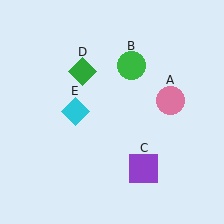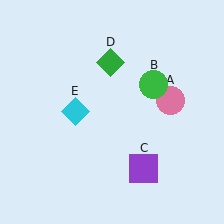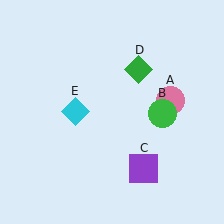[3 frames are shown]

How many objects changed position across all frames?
2 objects changed position: green circle (object B), green diamond (object D).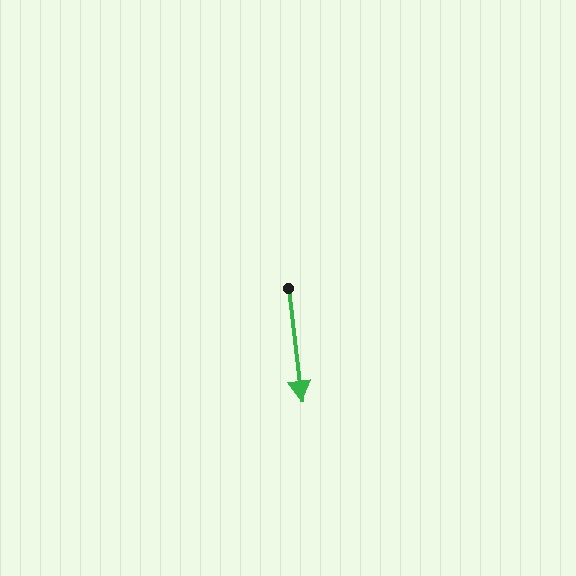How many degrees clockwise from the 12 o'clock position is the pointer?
Approximately 173 degrees.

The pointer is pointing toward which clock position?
Roughly 6 o'clock.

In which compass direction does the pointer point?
South.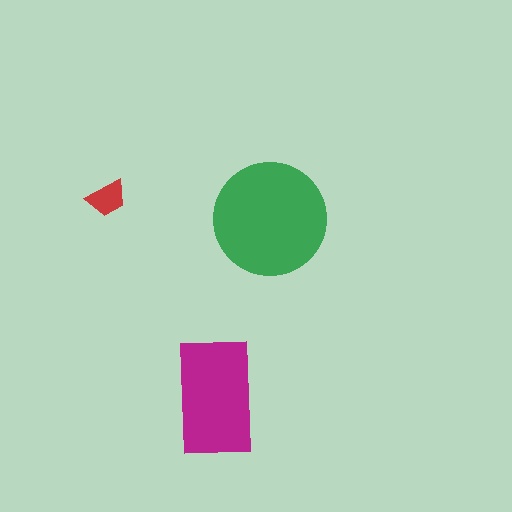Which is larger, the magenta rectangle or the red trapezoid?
The magenta rectangle.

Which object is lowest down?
The magenta rectangle is bottommost.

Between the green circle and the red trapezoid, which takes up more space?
The green circle.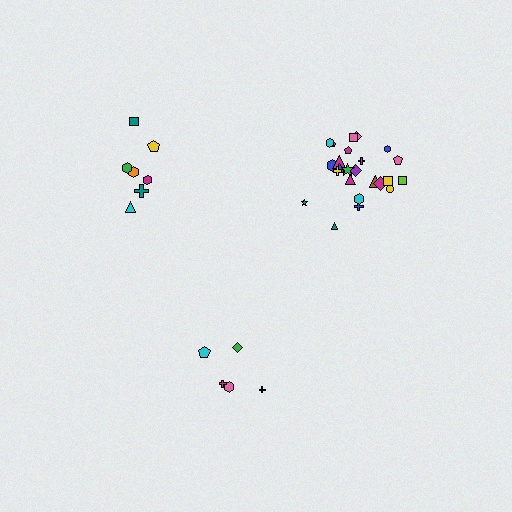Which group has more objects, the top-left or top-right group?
The top-right group.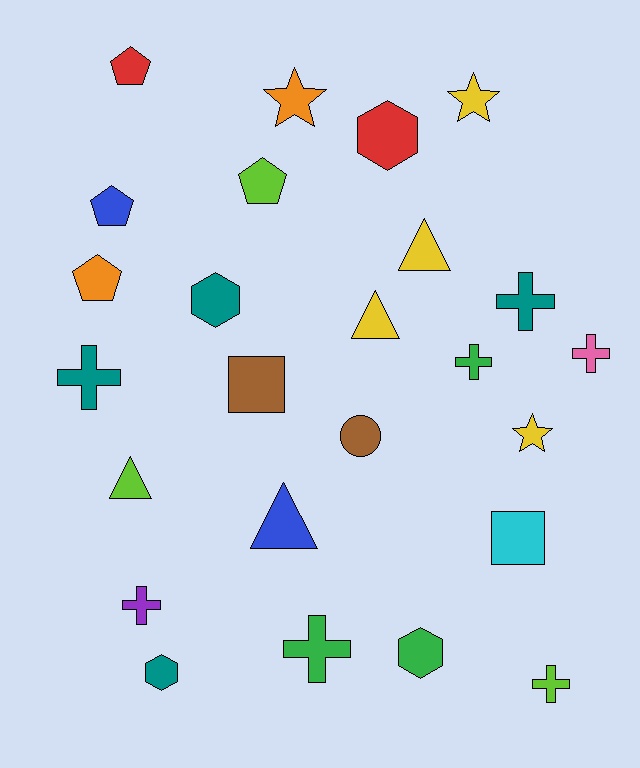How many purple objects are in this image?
There is 1 purple object.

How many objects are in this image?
There are 25 objects.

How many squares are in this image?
There are 2 squares.